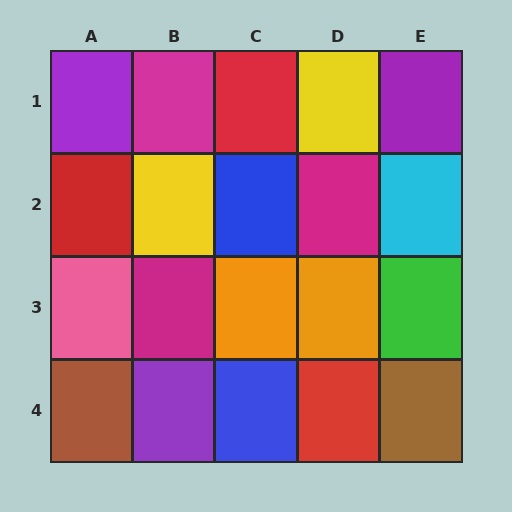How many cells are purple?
3 cells are purple.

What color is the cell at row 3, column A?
Pink.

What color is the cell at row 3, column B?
Magenta.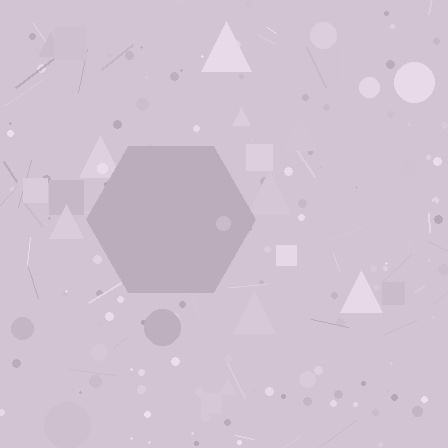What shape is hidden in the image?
A hexagon is hidden in the image.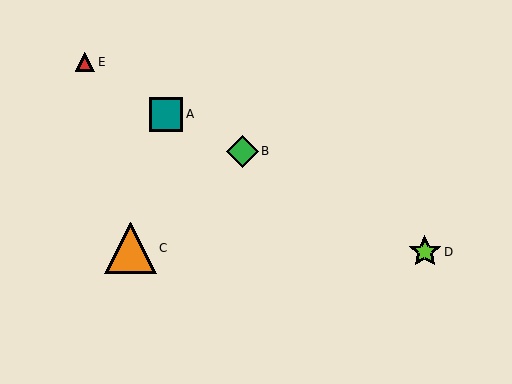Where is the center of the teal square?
The center of the teal square is at (166, 114).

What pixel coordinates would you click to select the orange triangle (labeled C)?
Click at (130, 248) to select the orange triangle C.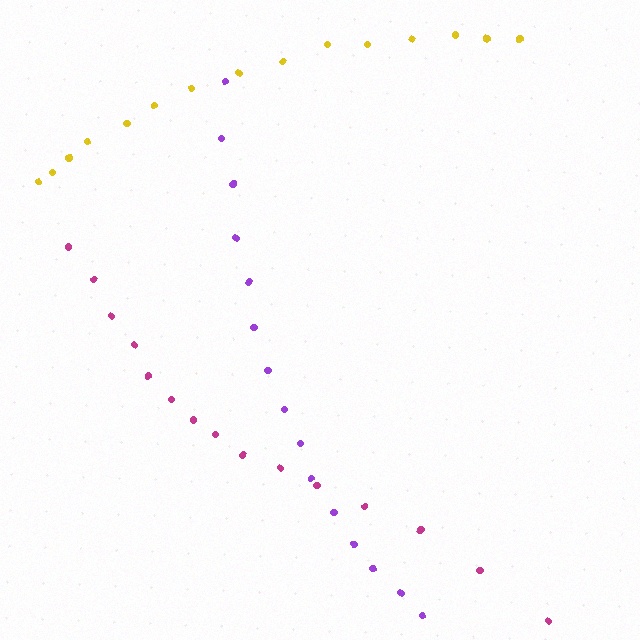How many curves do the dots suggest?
There are 3 distinct paths.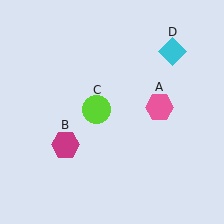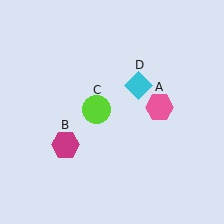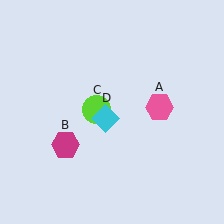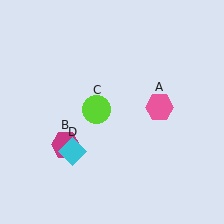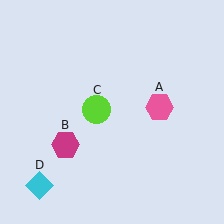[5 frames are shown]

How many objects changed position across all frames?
1 object changed position: cyan diamond (object D).